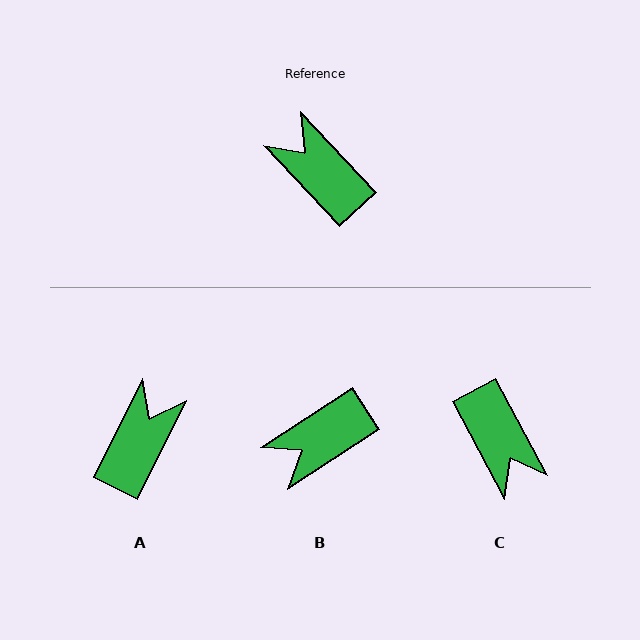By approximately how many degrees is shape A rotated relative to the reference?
Approximately 70 degrees clockwise.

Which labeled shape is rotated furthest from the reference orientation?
C, about 165 degrees away.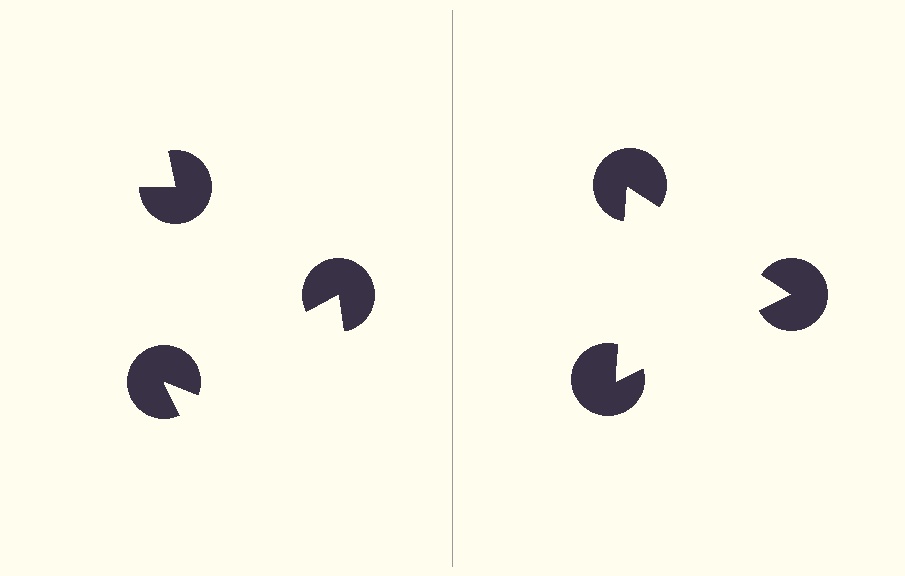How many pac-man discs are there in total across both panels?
6 — 3 on each side.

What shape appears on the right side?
An illusory triangle.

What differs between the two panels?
The pac-man discs are positioned identically on both sides; only the wedge orientations differ. On the right they align to a triangle; on the left they are misaligned.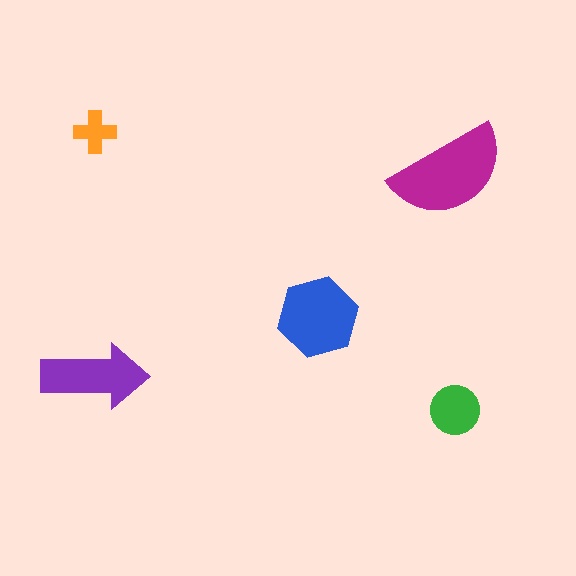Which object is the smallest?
The orange cross.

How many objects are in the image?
There are 5 objects in the image.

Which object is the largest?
The magenta semicircle.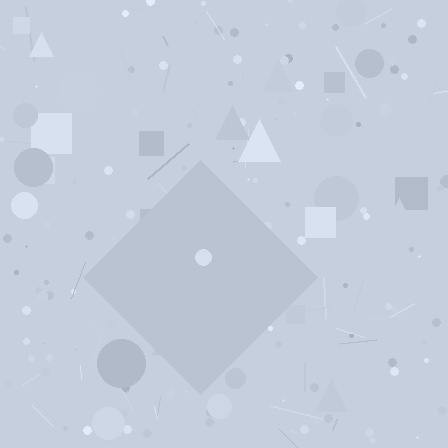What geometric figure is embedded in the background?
A diamond is embedded in the background.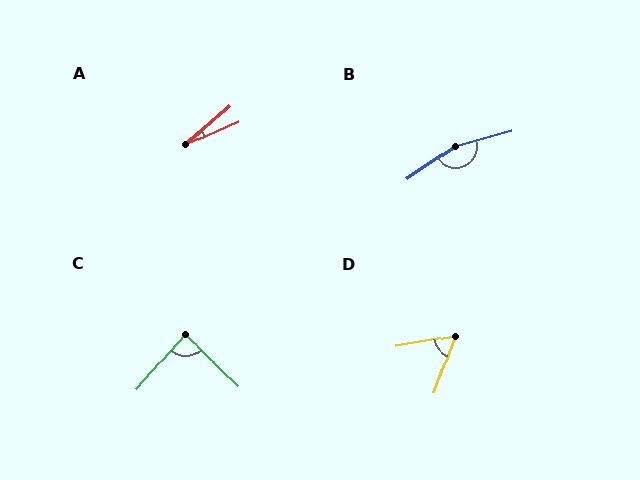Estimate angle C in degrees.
Approximately 88 degrees.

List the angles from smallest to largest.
A (19°), D (60°), C (88°), B (160°).